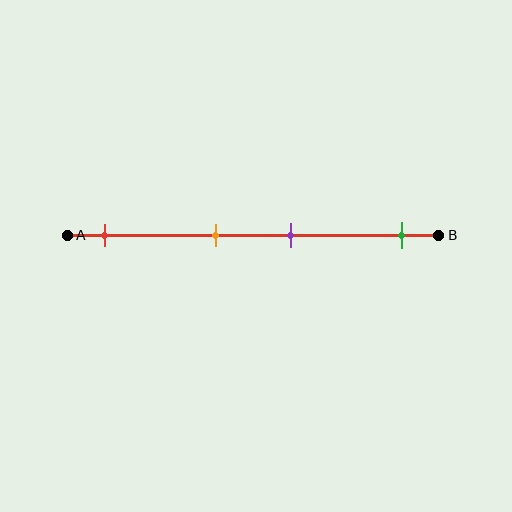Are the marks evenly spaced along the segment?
No, the marks are not evenly spaced.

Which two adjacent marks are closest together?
The orange and purple marks are the closest adjacent pair.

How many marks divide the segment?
There are 4 marks dividing the segment.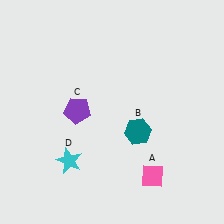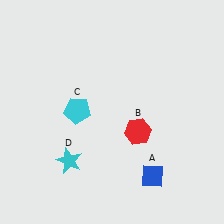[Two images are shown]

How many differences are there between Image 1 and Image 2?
There are 3 differences between the two images.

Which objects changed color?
A changed from pink to blue. B changed from teal to red. C changed from purple to cyan.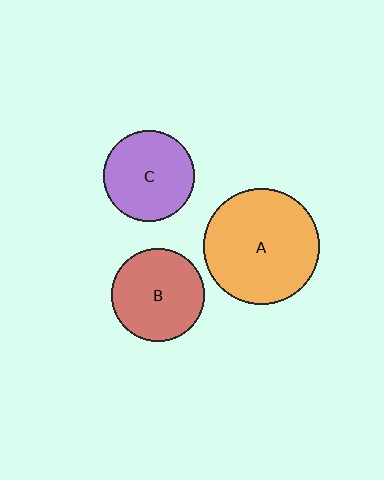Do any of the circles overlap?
No, none of the circles overlap.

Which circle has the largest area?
Circle A (orange).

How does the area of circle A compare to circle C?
Approximately 1.6 times.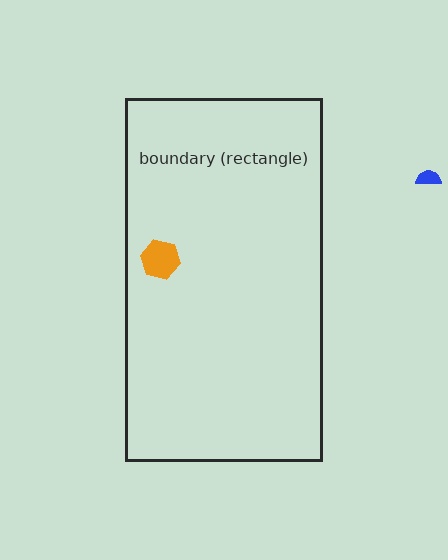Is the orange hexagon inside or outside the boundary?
Inside.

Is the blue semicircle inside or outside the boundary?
Outside.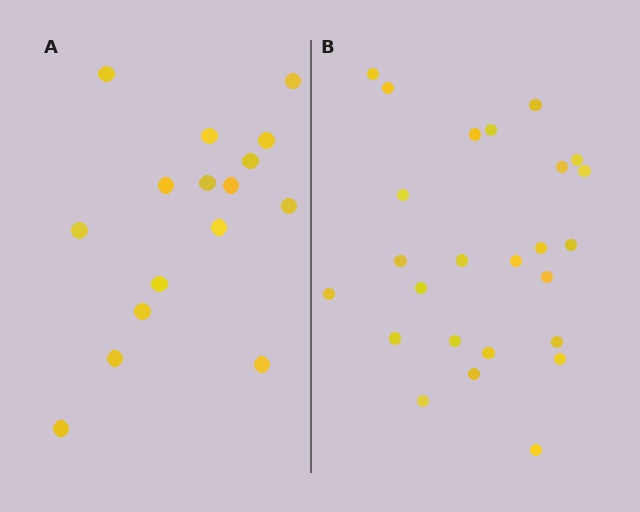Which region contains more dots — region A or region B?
Region B (the right region) has more dots.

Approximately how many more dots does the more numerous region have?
Region B has roughly 8 or so more dots than region A.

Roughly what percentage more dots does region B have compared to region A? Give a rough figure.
About 55% more.